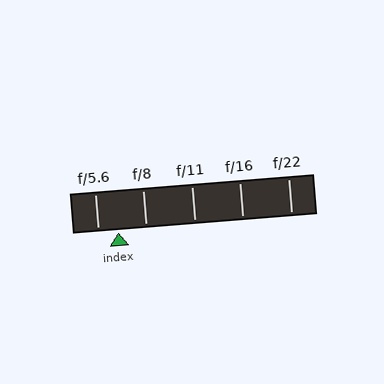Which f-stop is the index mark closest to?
The index mark is closest to f/5.6.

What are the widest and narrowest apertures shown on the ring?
The widest aperture shown is f/5.6 and the narrowest is f/22.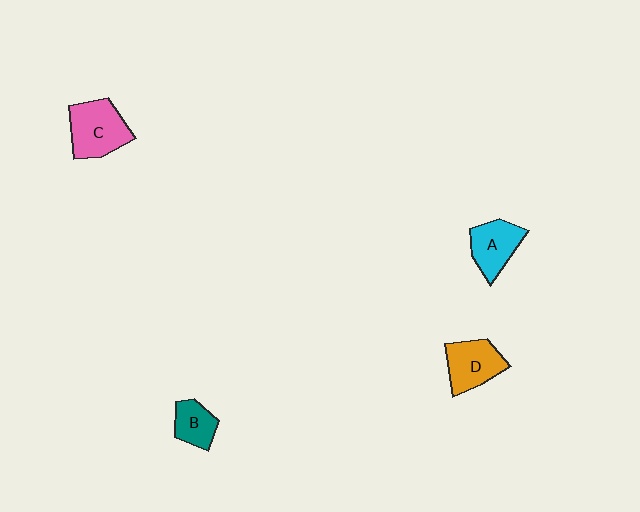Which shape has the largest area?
Shape C (pink).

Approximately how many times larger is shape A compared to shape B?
Approximately 1.4 times.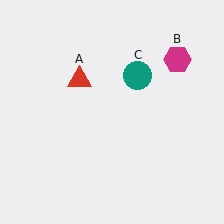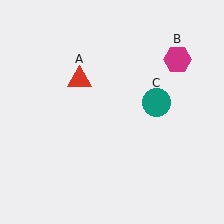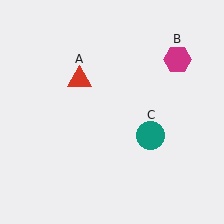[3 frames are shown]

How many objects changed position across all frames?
1 object changed position: teal circle (object C).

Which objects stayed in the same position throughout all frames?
Red triangle (object A) and magenta hexagon (object B) remained stationary.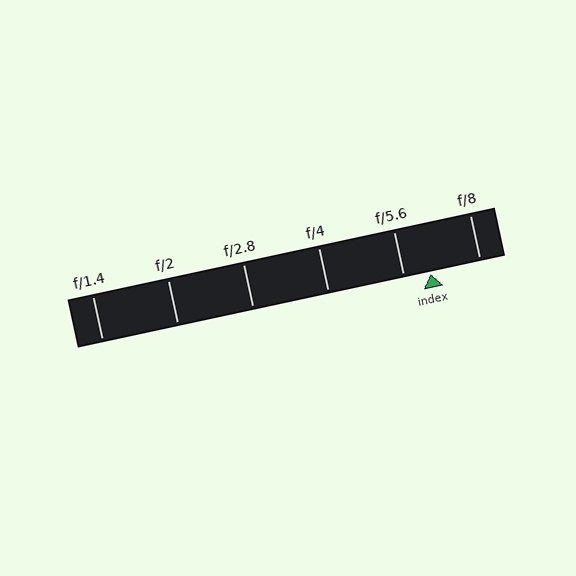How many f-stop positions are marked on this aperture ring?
There are 6 f-stop positions marked.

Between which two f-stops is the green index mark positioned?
The index mark is between f/5.6 and f/8.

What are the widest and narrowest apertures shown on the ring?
The widest aperture shown is f/1.4 and the narrowest is f/8.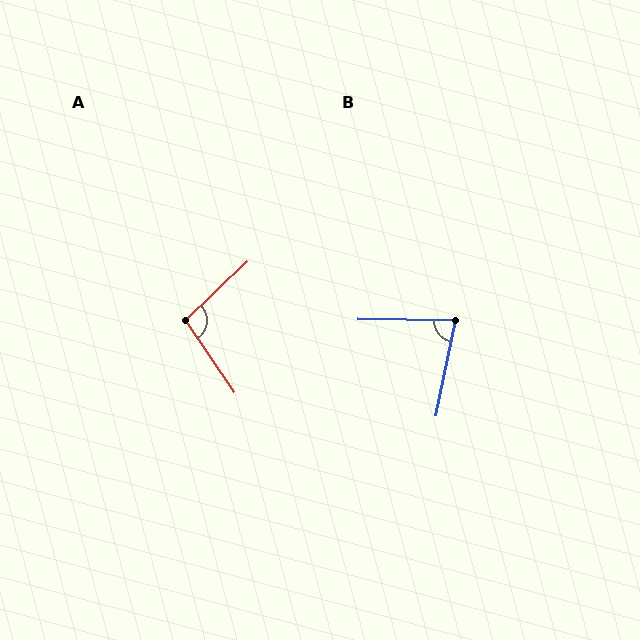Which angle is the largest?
A, at approximately 99 degrees.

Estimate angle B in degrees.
Approximately 79 degrees.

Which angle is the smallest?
B, at approximately 79 degrees.